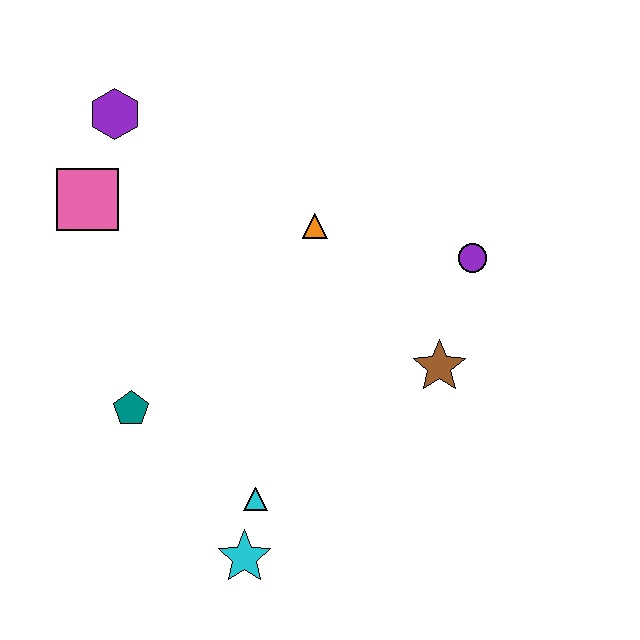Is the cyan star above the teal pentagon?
No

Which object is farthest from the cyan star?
The purple hexagon is farthest from the cyan star.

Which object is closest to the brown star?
The purple circle is closest to the brown star.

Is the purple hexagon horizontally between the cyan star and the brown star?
No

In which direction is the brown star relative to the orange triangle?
The brown star is below the orange triangle.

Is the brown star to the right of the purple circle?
No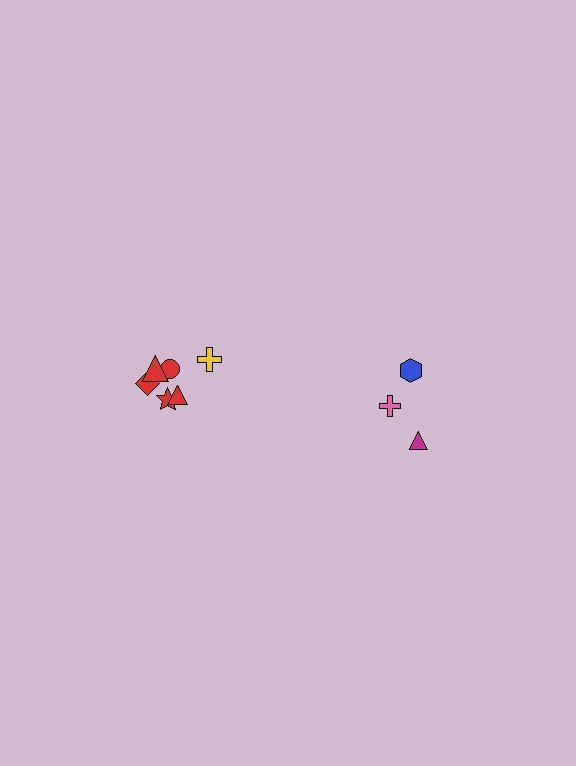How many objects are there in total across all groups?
There are 9 objects.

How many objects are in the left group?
There are 6 objects.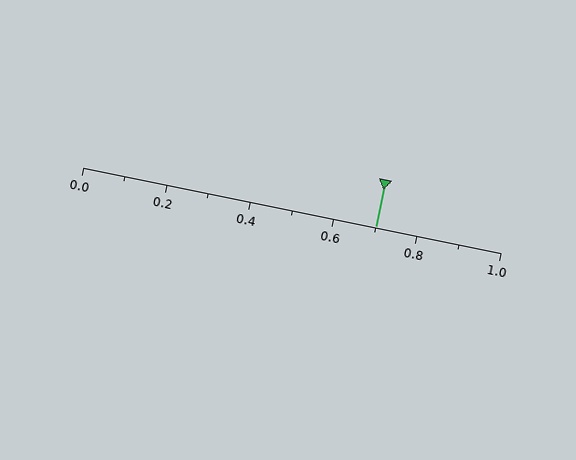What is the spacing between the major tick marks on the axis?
The major ticks are spaced 0.2 apart.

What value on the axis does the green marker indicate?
The marker indicates approximately 0.7.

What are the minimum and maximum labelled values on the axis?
The axis runs from 0.0 to 1.0.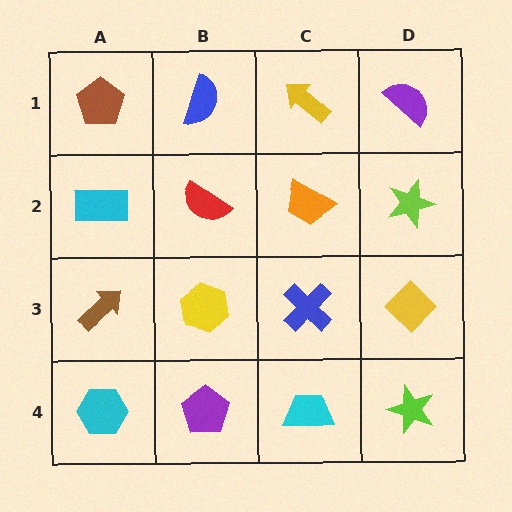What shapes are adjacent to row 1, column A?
A cyan rectangle (row 2, column A), a blue semicircle (row 1, column B).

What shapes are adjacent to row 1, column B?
A red semicircle (row 2, column B), a brown pentagon (row 1, column A), a yellow arrow (row 1, column C).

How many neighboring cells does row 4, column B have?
3.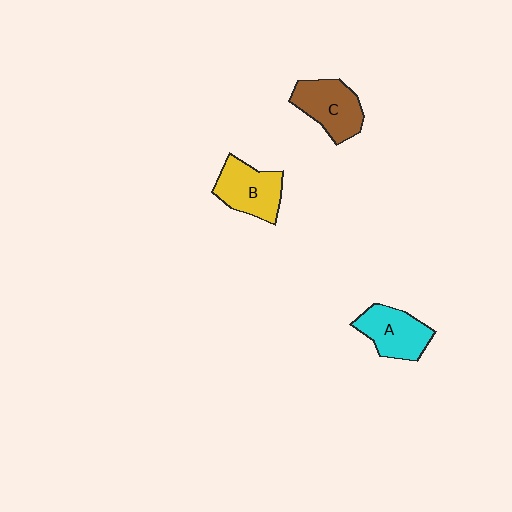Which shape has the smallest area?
Shape A (cyan).